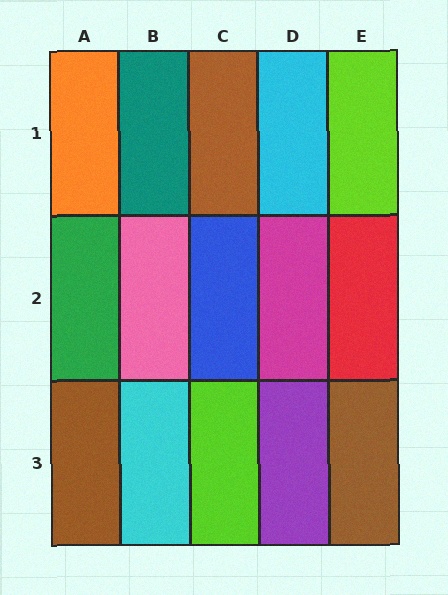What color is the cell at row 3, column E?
Brown.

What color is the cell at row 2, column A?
Green.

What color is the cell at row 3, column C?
Lime.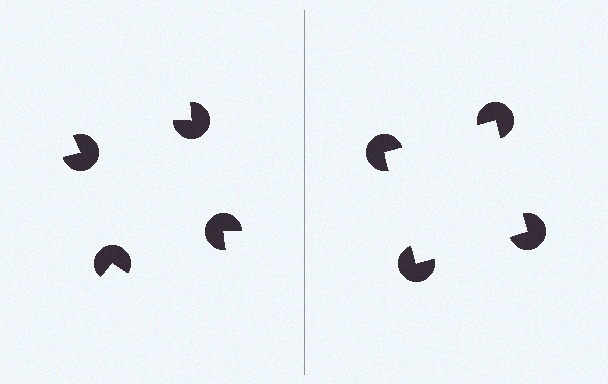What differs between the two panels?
The pac-man discs are positioned identically on both sides; only the wedge orientations differ. On the right they align to a square; on the left they are misaligned.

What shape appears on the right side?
An illusory square.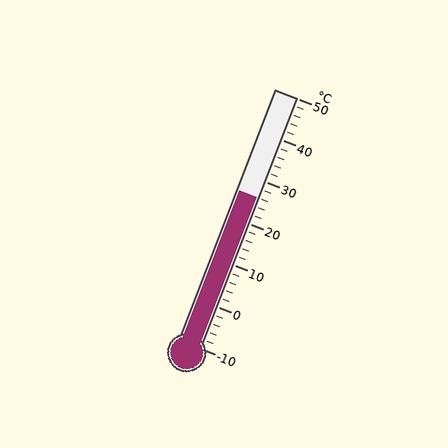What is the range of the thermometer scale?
The thermometer scale ranges from -10°C to 50°C.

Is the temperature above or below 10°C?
The temperature is above 10°C.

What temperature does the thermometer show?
The thermometer shows approximately 26°C.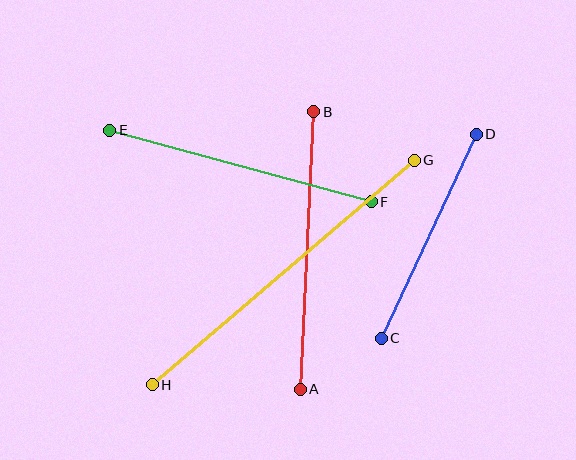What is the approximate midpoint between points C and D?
The midpoint is at approximately (429, 236) pixels.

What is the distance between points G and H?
The distance is approximately 345 pixels.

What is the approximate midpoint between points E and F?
The midpoint is at approximately (240, 166) pixels.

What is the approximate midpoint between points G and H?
The midpoint is at approximately (283, 272) pixels.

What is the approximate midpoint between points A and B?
The midpoint is at approximately (307, 251) pixels.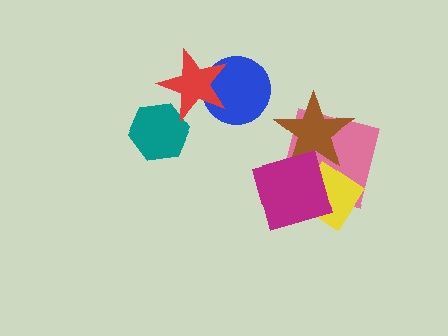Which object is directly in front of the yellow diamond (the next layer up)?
The brown star is directly in front of the yellow diamond.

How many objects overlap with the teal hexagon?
1 object overlaps with the teal hexagon.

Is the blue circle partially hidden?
Yes, it is partially covered by another shape.